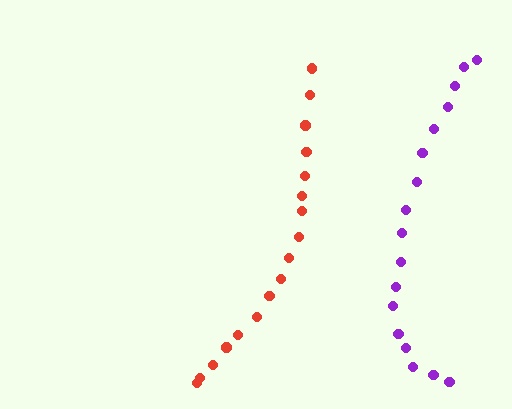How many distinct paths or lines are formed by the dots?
There are 2 distinct paths.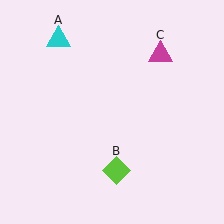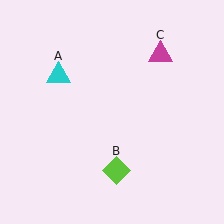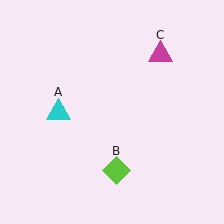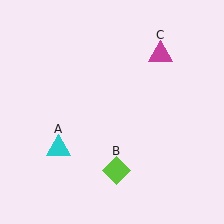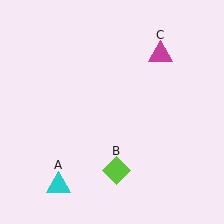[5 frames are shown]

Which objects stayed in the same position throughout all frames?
Lime diamond (object B) and magenta triangle (object C) remained stationary.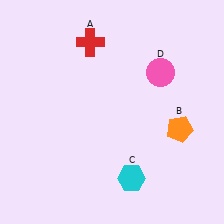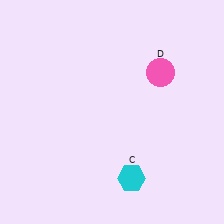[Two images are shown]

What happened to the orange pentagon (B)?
The orange pentagon (B) was removed in Image 2. It was in the bottom-right area of Image 1.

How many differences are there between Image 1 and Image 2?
There are 2 differences between the two images.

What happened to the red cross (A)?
The red cross (A) was removed in Image 2. It was in the top-left area of Image 1.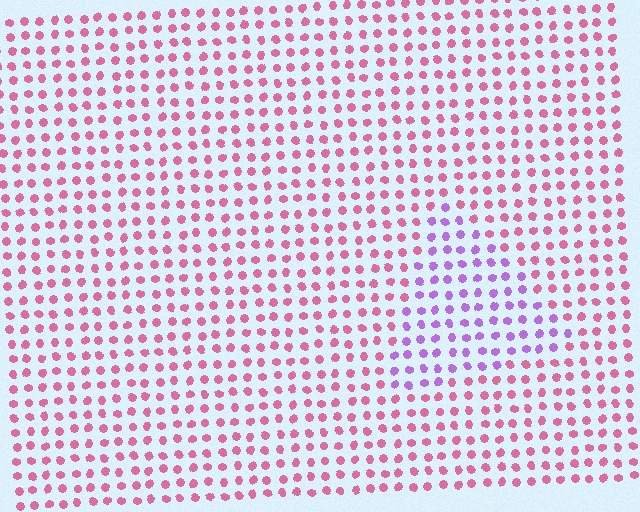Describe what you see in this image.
The image is filled with small pink elements in a uniform arrangement. A triangle-shaped region is visible where the elements are tinted to a slightly different hue, forming a subtle color boundary.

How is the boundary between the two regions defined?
The boundary is defined purely by a slight shift in hue (about 52 degrees). Spacing, size, and orientation are identical on both sides.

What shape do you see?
I see a triangle.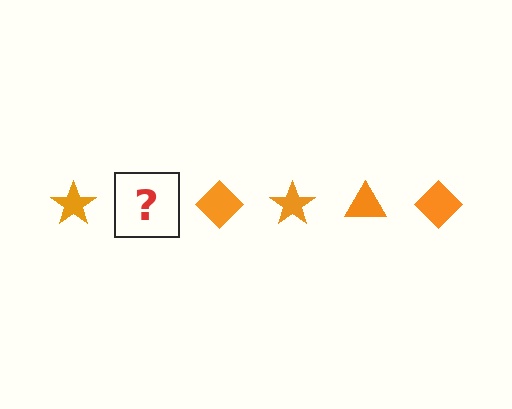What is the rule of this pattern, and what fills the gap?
The rule is that the pattern cycles through star, triangle, diamond shapes in orange. The gap should be filled with an orange triangle.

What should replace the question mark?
The question mark should be replaced with an orange triangle.